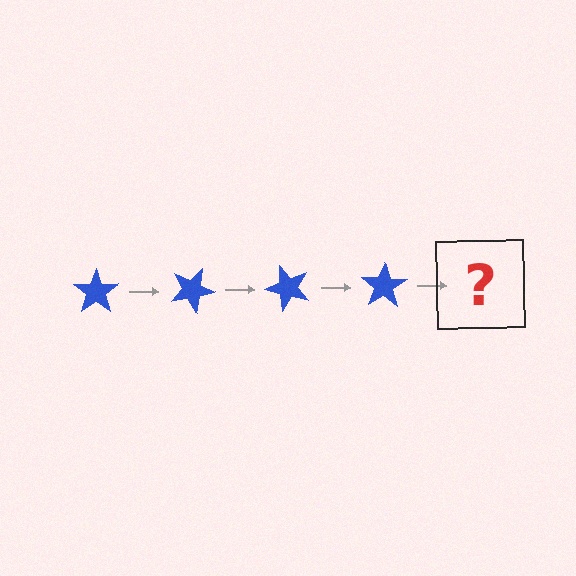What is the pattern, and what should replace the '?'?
The pattern is that the star rotates 25 degrees each step. The '?' should be a blue star rotated 100 degrees.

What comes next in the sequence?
The next element should be a blue star rotated 100 degrees.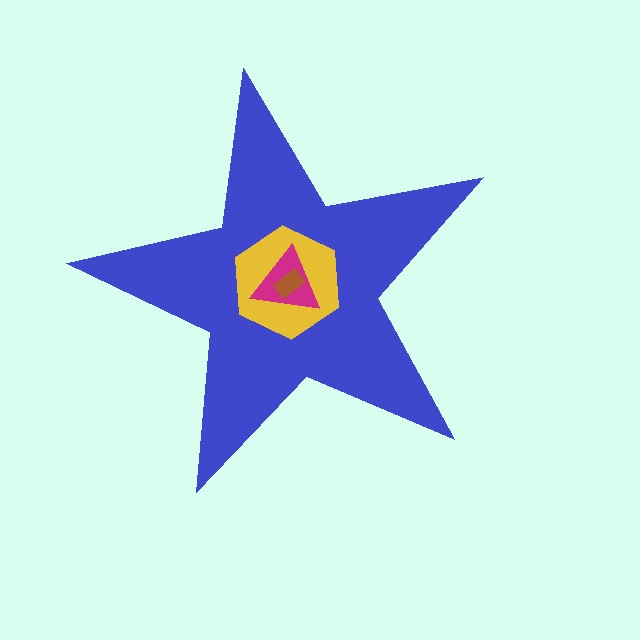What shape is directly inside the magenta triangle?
The brown rectangle.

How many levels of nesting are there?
4.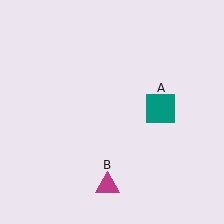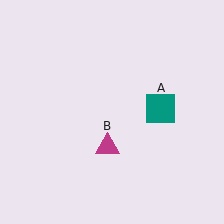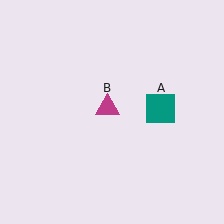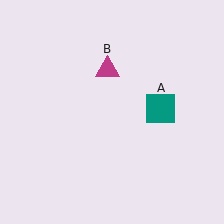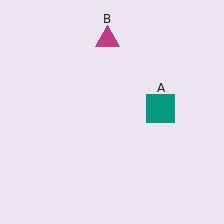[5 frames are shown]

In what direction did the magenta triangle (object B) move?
The magenta triangle (object B) moved up.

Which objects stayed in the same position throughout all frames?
Teal square (object A) remained stationary.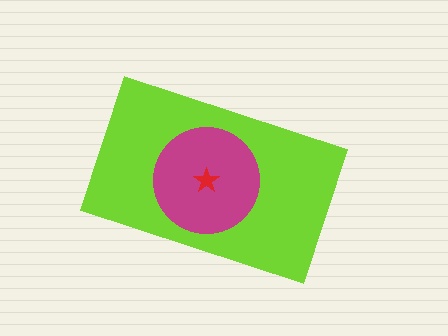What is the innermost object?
The red star.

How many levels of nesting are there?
3.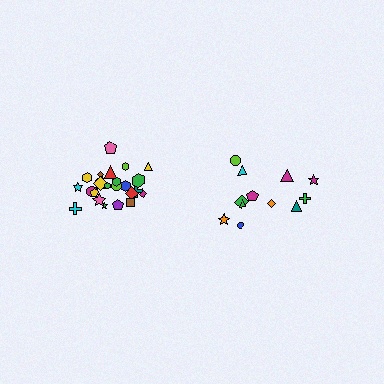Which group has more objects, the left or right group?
The left group.